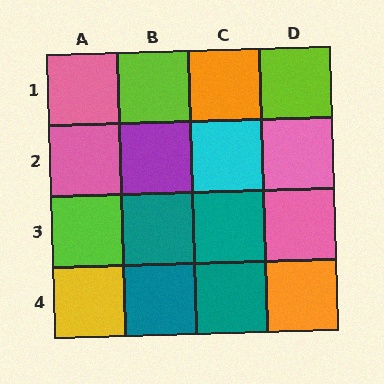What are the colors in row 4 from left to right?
Yellow, teal, teal, orange.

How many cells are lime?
3 cells are lime.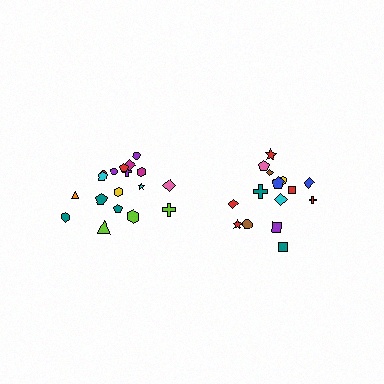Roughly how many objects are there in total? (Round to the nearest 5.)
Roughly 35 objects in total.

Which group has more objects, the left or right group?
The left group.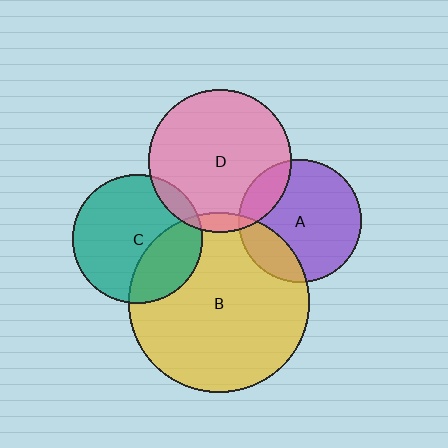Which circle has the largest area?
Circle B (yellow).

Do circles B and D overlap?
Yes.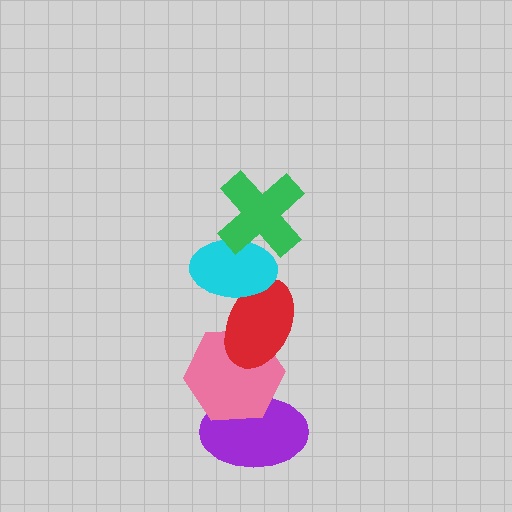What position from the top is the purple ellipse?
The purple ellipse is 5th from the top.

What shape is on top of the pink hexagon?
The red ellipse is on top of the pink hexagon.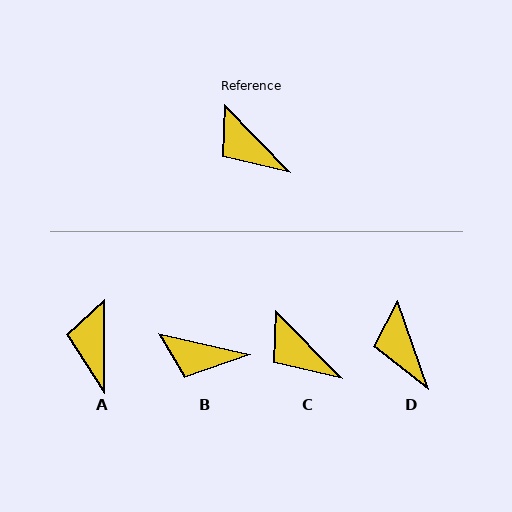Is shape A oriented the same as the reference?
No, it is off by about 45 degrees.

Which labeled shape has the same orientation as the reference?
C.